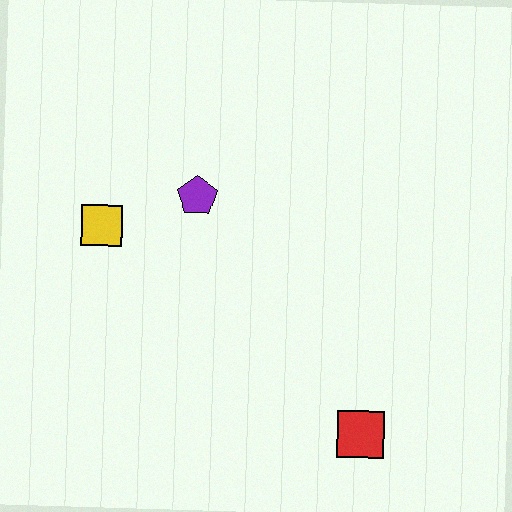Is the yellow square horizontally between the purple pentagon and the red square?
No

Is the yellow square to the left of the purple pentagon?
Yes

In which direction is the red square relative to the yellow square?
The red square is to the right of the yellow square.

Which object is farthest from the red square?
The yellow square is farthest from the red square.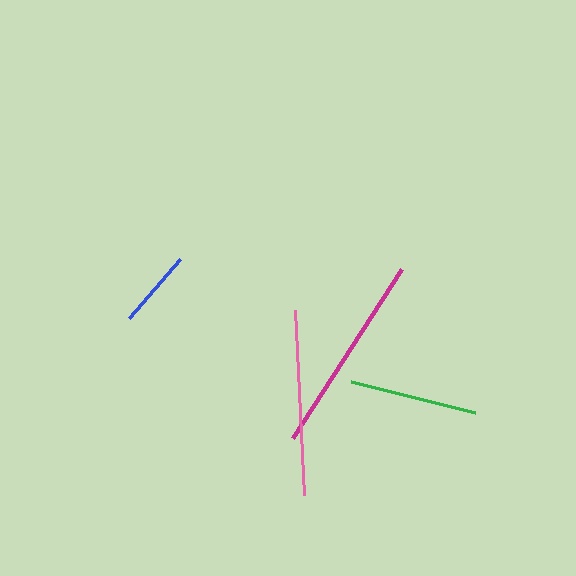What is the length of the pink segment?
The pink segment is approximately 185 pixels long.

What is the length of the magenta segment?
The magenta segment is approximately 201 pixels long.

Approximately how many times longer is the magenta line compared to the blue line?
The magenta line is approximately 2.6 times the length of the blue line.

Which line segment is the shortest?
The blue line is the shortest at approximately 78 pixels.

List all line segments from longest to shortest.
From longest to shortest: magenta, pink, green, blue.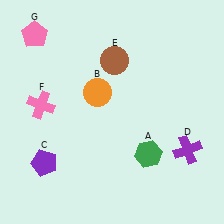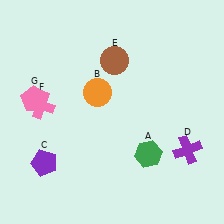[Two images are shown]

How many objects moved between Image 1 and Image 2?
1 object moved between the two images.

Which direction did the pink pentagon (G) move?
The pink pentagon (G) moved down.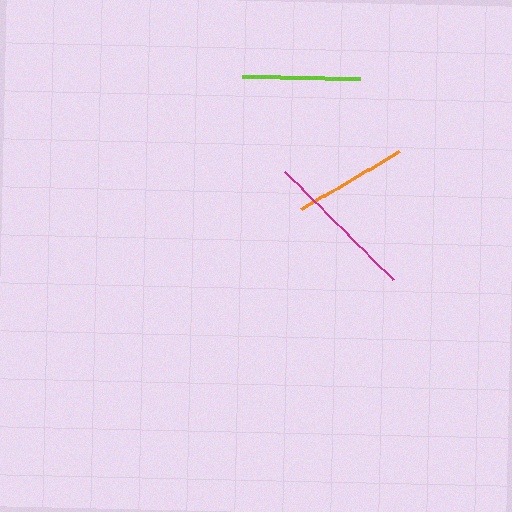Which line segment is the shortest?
The orange line is the shortest at approximately 114 pixels.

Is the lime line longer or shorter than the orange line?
The lime line is longer than the orange line.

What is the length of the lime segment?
The lime segment is approximately 118 pixels long.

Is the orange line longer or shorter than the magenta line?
The magenta line is longer than the orange line.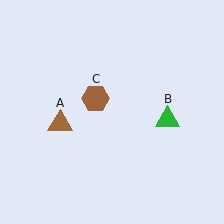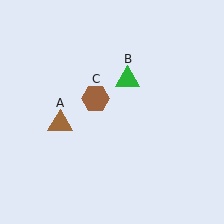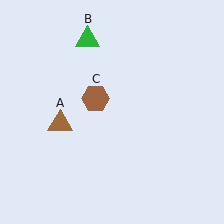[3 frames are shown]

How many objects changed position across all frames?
1 object changed position: green triangle (object B).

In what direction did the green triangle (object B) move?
The green triangle (object B) moved up and to the left.